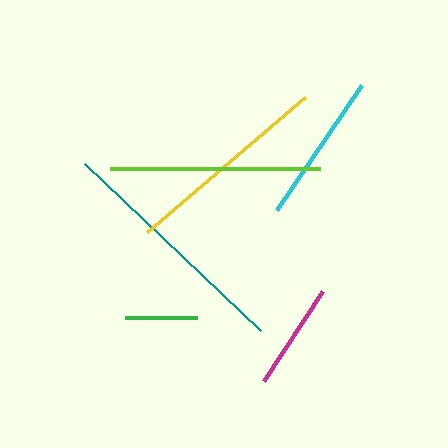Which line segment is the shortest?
The green line is the shortest at approximately 72 pixels.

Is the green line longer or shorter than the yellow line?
The yellow line is longer than the green line.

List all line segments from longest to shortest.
From longest to shortest: teal, lime, yellow, cyan, magenta, green.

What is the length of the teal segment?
The teal segment is approximately 243 pixels long.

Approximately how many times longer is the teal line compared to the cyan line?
The teal line is approximately 1.6 times the length of the cyan line.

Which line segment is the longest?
The teal line is the longest at approximately 243 pixels.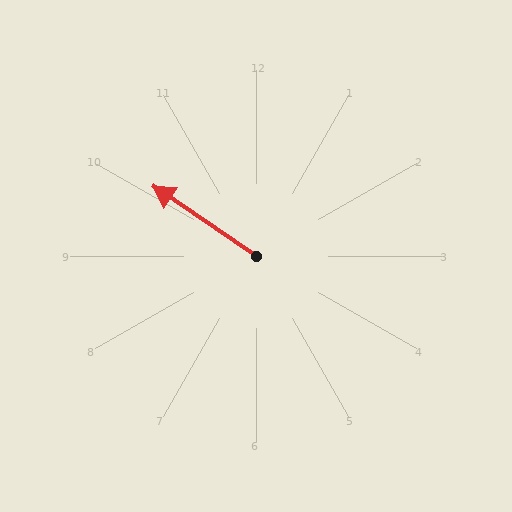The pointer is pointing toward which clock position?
Roughly 10 o'clock.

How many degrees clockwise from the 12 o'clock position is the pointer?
Approximately 304 degrees.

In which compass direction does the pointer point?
Northwest.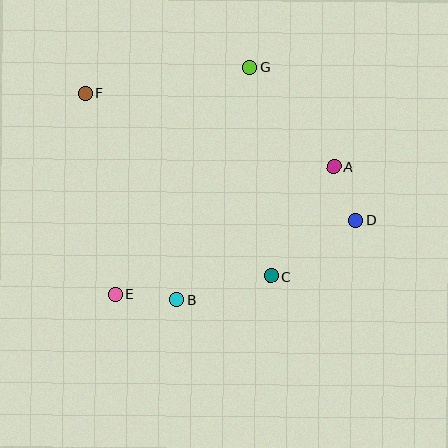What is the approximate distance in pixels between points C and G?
The distance between C and G is approximately 210 pixels.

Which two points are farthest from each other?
Points D and F are farthest from each other.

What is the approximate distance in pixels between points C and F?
The distance between C and F is approximately 261 pixels.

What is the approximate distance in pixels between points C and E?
The distance between C and E is approximately 156 pixels.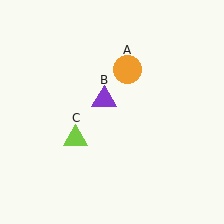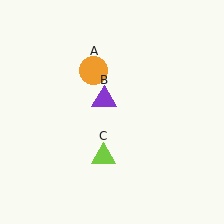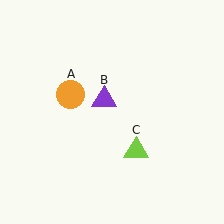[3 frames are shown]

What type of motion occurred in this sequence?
The orange circle (object A), lime triangle (object C) rotated counterclockwise around the center of the scene.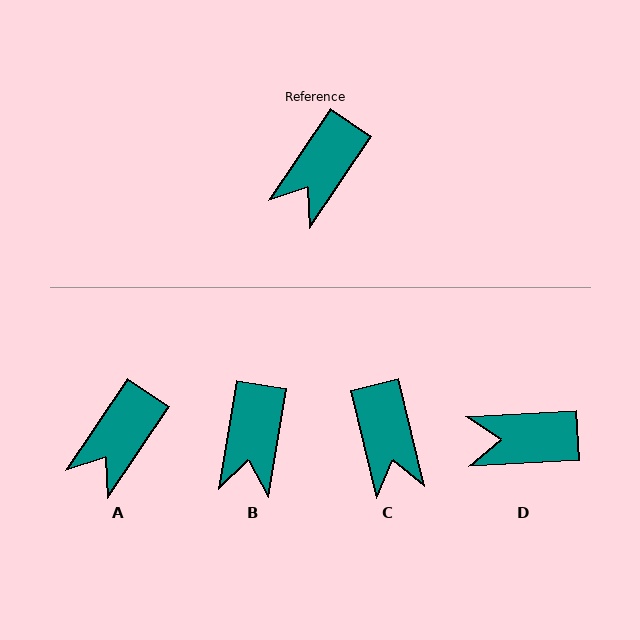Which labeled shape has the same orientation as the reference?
A.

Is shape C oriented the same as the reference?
No, it is off by about 48 degrees.